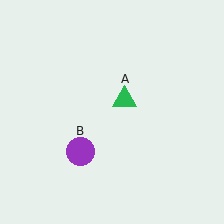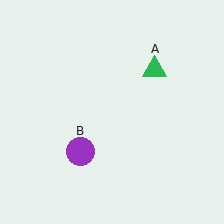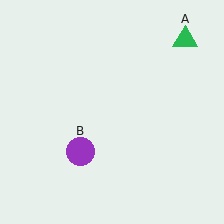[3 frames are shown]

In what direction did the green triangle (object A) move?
The green triangle (object A) moved up and to the right.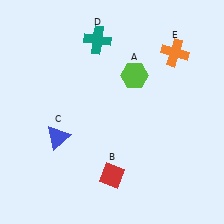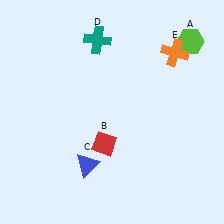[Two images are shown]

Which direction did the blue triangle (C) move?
The blue triangle (C) moved right.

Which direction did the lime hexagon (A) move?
The lime hexagon (A) moved right.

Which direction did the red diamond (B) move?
The red diamond (B) moved up.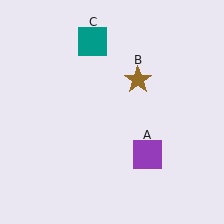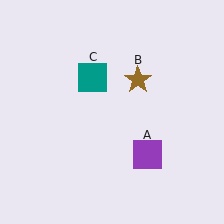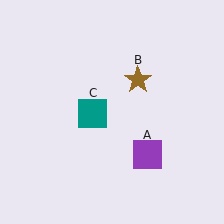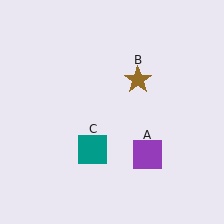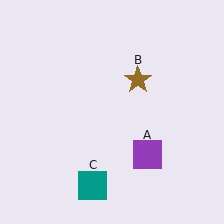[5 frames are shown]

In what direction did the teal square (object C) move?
The teal square (object C) moved down.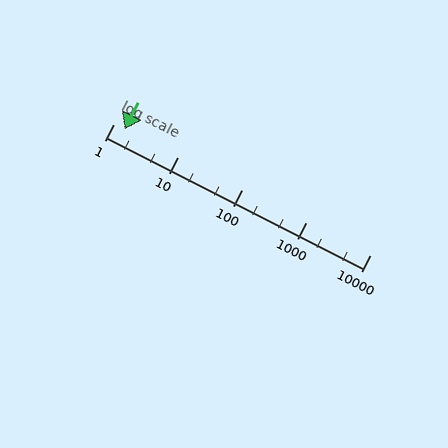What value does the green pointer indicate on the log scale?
The pointer indicates approximately 1.5.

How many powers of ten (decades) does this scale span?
The scale spans 4 decades, from 1 to 10000.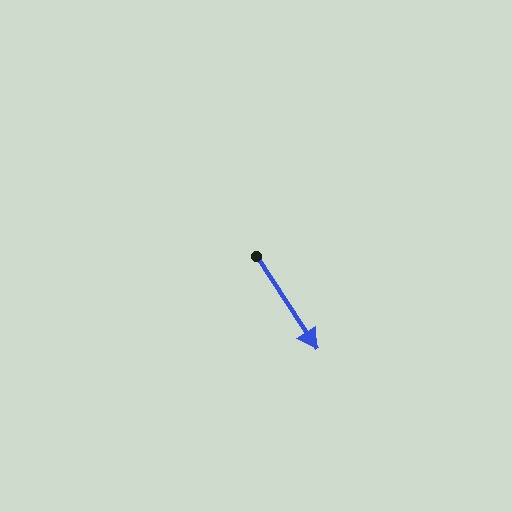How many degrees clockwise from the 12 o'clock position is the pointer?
Approximately 147 degrees.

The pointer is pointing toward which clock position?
Roughly 5 o'clock.